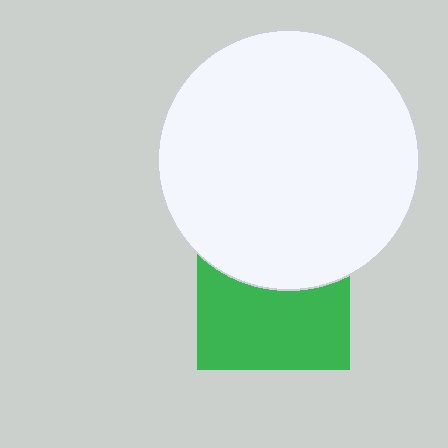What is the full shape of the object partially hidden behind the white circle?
The partially hidden object is a green square.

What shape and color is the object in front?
The object in front is a white circle.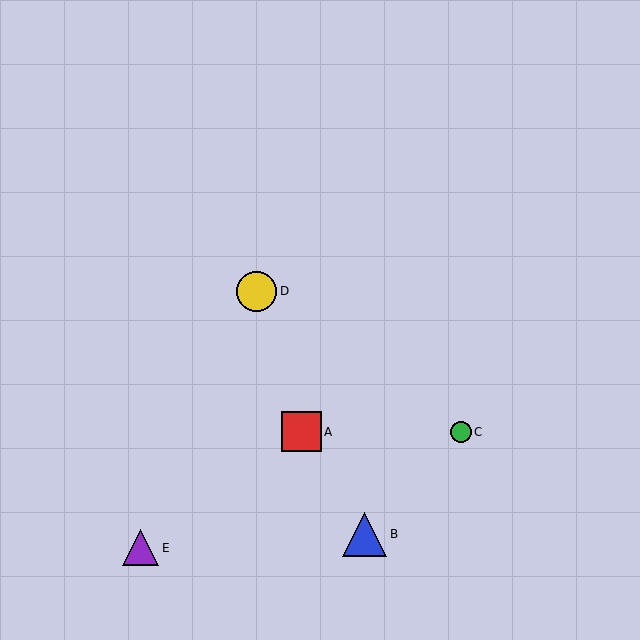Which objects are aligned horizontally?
Objects A, C are aligned horizontally.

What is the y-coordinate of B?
Object B is at y≈534.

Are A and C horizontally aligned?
Yes, both are at y≈432.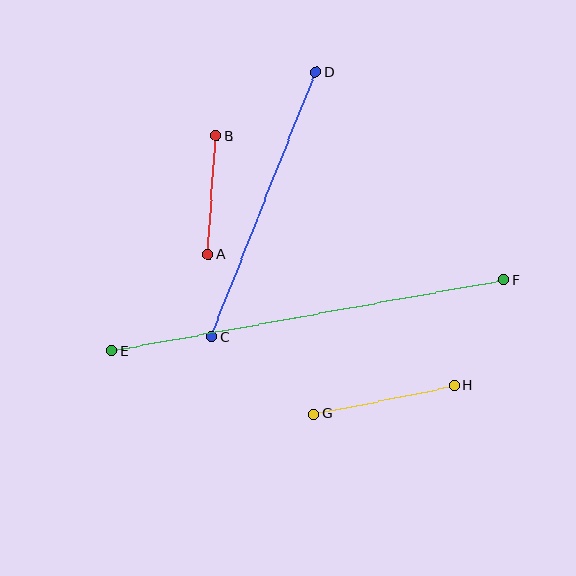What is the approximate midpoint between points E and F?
The midpoint is at approximately (308, 316) pixels.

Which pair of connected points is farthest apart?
Points E and F are farthest apart.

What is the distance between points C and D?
The distance is approximately 285 pixels.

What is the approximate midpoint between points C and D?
The midpoint is at approximately (264, 204) pixels.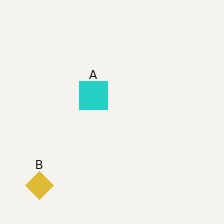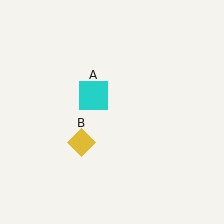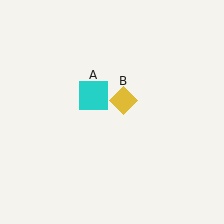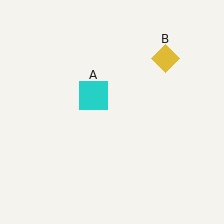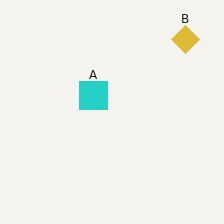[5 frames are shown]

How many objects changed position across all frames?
1 object changed position: yellow diamond (object B).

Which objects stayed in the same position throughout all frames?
Cyan square (object A) remained stationary.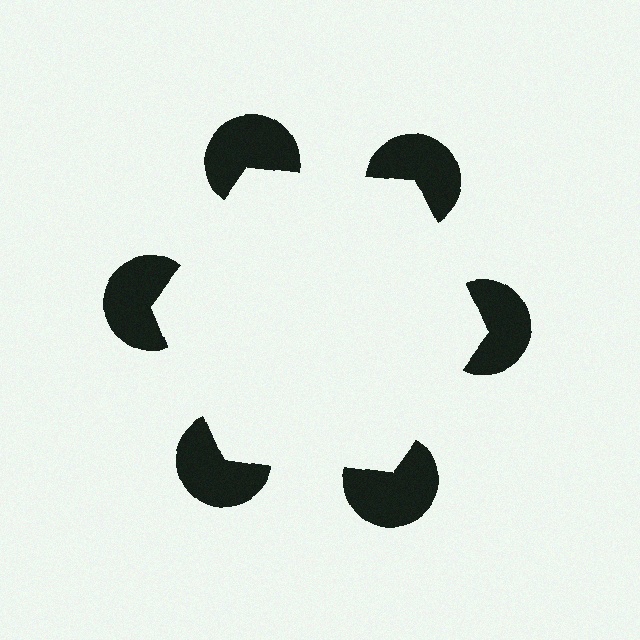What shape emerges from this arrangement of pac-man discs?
An illusory hexagon — its edges are inferred from the aligned wedge cuts in the pac-man discs, not physically drawn.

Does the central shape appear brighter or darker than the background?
It typically appears slightly brighter than the background, even though no actual brightness change is drawn.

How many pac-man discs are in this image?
There are 6 — one at each vertex of the illusory hexagon.